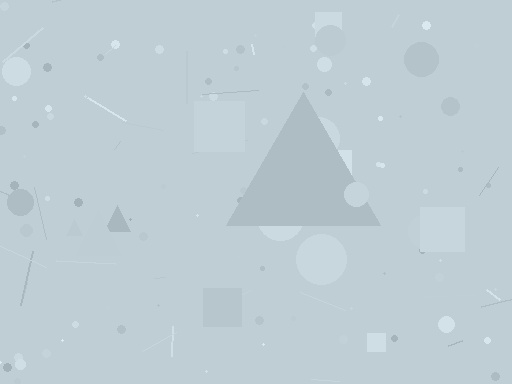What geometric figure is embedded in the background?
A triangle is embedded in the background.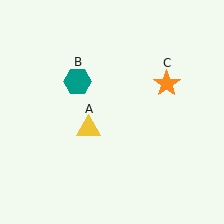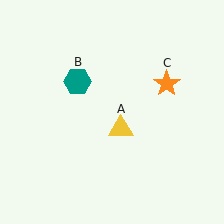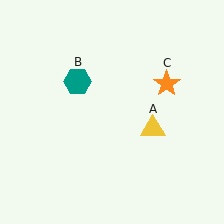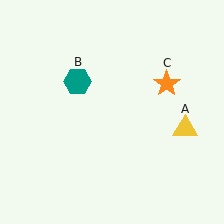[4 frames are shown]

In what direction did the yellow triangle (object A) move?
The yellow triangle (object A) moved right.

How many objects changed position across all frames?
1 object changed position: yellow triangle (object A).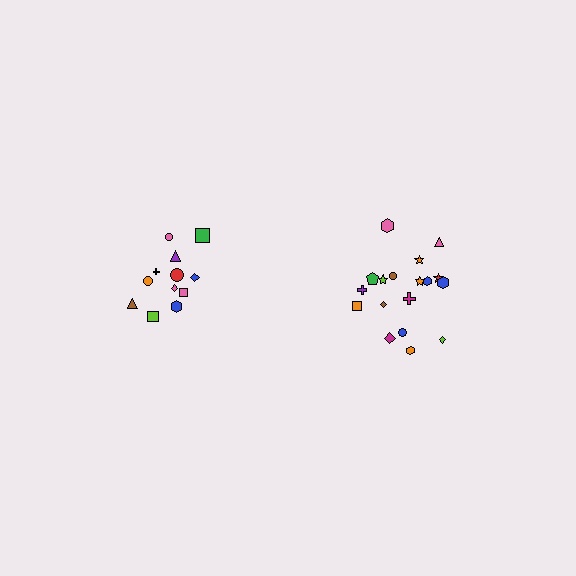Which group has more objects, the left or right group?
The right group.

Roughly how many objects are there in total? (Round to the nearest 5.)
Roughly 30 objects in total.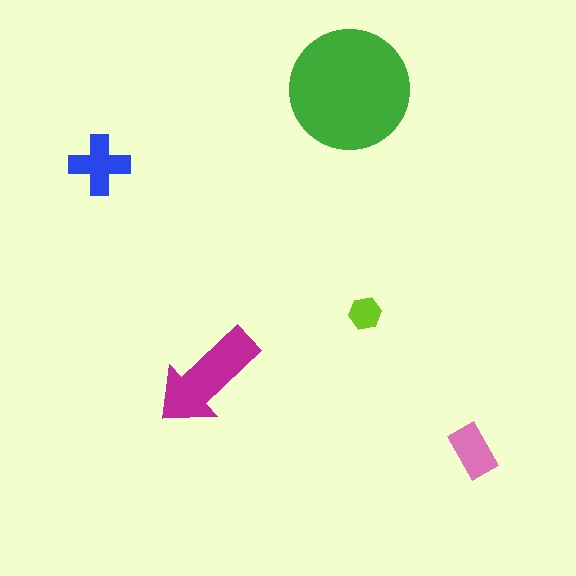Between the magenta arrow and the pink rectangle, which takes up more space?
The magenta arrow.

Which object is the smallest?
The lime hexagon.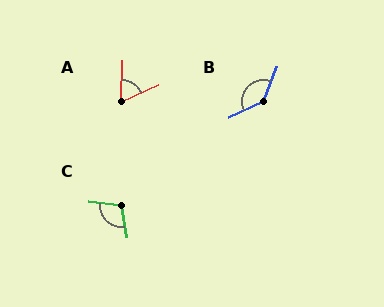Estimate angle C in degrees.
Approximately 106 degrees.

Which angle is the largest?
B, at approximately 134 degrees.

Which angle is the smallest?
A, at approximately 63 degrees.